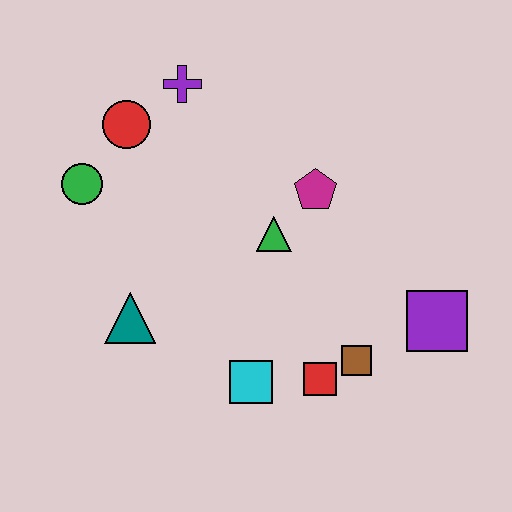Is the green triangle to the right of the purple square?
No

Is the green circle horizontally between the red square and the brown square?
No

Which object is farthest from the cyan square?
The purple cross is farthest from the cyan square.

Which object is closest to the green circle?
The red circle is closest to the green circle.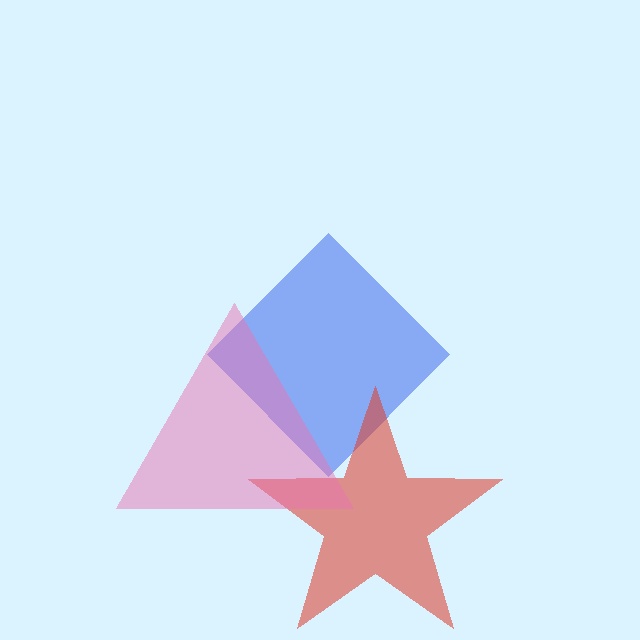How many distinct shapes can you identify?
There are 3 distinct shapes: a blue diamond, a red star, a pink triangle.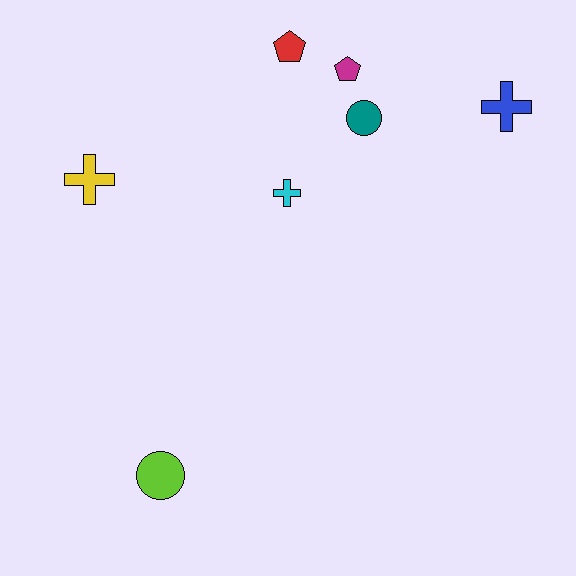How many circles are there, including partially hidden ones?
There are 2 circles.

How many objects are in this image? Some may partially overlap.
There are 7 objects.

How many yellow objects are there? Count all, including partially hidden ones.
There is 1 yellow object.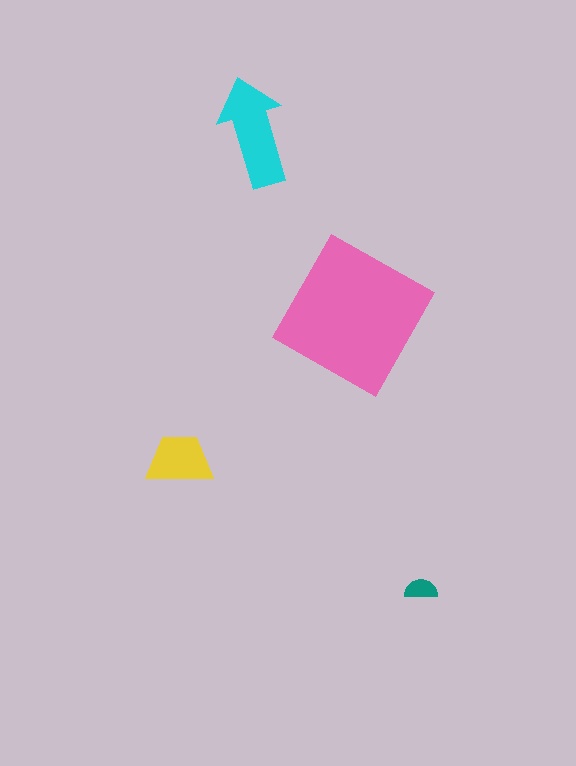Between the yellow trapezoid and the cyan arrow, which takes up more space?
The cyan arrow.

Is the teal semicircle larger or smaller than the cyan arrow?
Smaller.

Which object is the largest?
The pink square.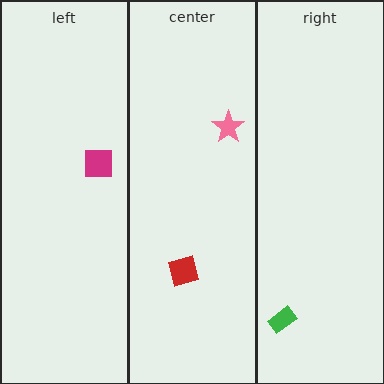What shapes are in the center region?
The pink star, the red square.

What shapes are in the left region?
The magenta square.